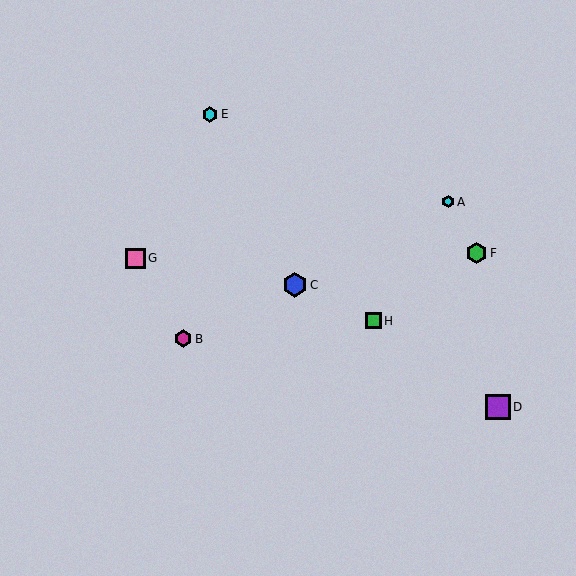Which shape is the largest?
The purple square (labeled D) is the largest.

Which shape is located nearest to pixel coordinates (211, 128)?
The cyan hexagon (labeled E) at (210, 114) is nearest to that location.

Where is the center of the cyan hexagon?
The center of the cyan hexagon is at (210, 114).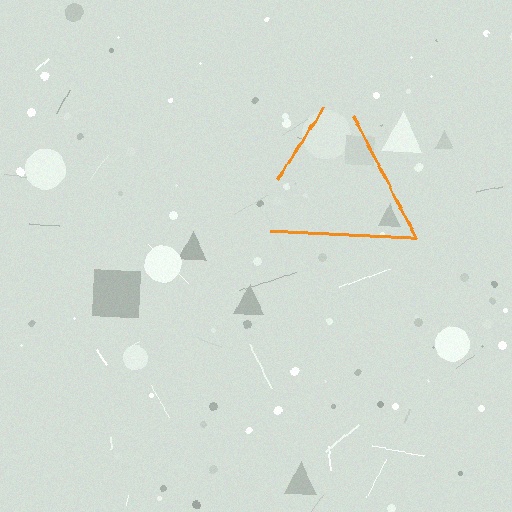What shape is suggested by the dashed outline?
The dashed outline suggests a triangle.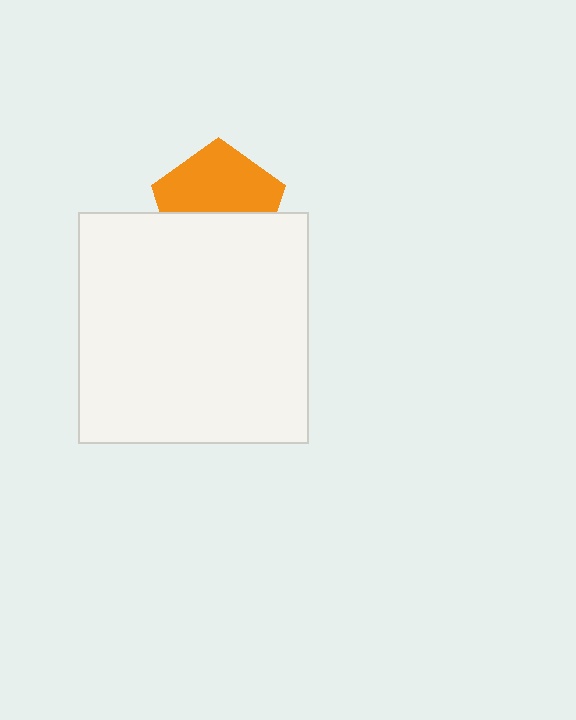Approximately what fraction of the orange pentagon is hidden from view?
Roughly 45% of the orange pentagon is hidden behind the white rectangle.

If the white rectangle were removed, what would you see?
You would see the complete orange pentagon.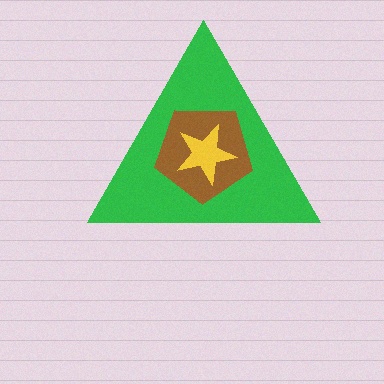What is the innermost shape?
The yellow star.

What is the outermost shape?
The green triangle.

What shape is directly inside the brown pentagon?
The yellow star.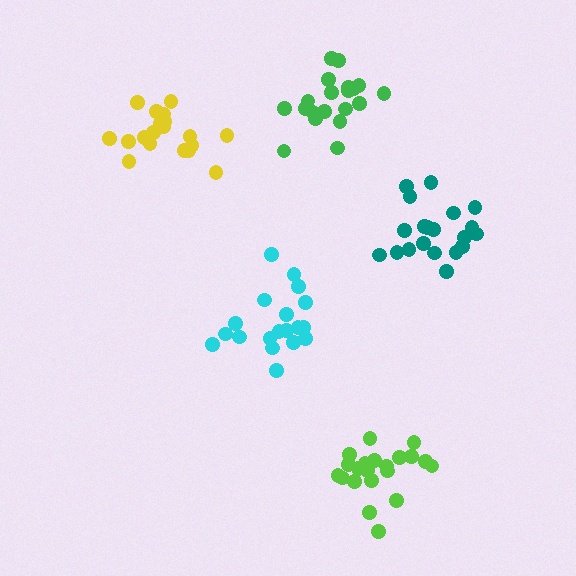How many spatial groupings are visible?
There are 5 spatial groupings.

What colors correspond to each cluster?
The clusters are colored: yellow, cyan, lime, teal, green.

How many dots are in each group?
Group 1: 19 dots, Group 2: 19 dots, Group 3: 21 dots, Group 4: 20 dots, Group 5: 20 dots (99 total).